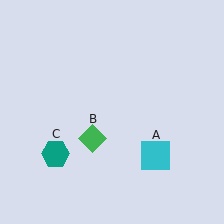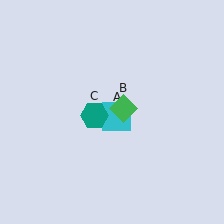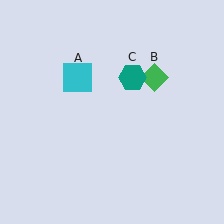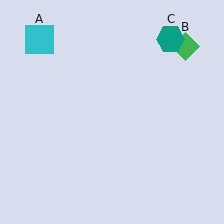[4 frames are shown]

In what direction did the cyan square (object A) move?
The cyan square (object A) moved up and to the left.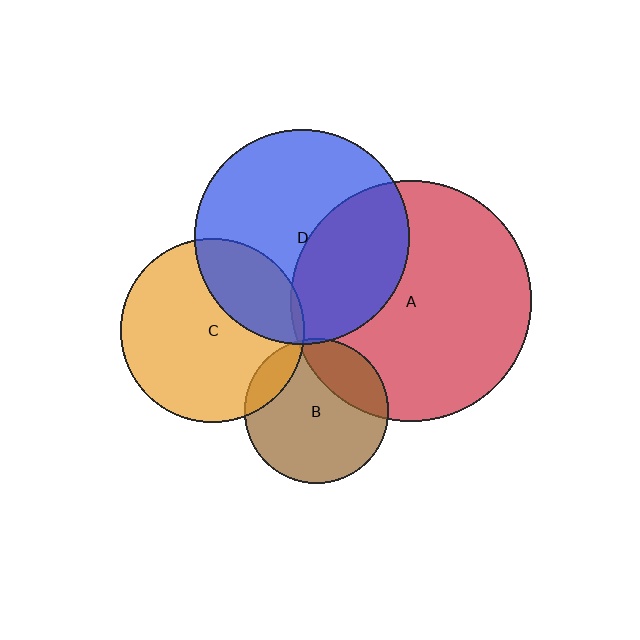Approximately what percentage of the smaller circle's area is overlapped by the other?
Approximately 25%.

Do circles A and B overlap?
Yes.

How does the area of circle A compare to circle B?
Approximately 2.8 times.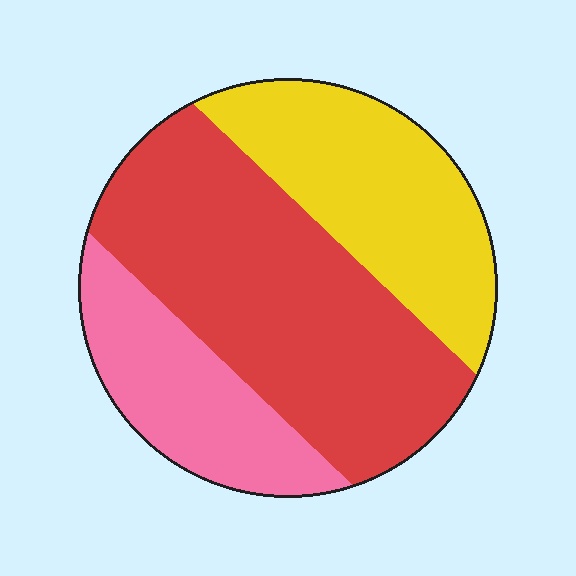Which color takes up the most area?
Red, at roughly 50%.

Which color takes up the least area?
Pink, at roughly 20%.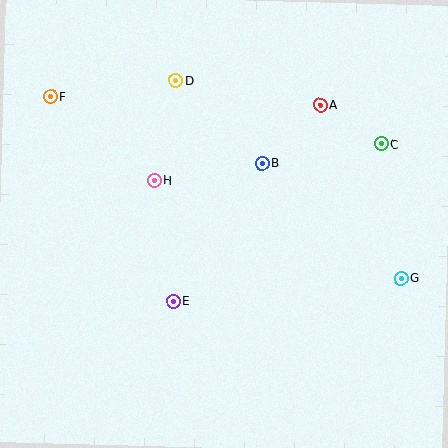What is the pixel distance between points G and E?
The distance between G and E is 229 pixels.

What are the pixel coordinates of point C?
Point C is at (381, 144).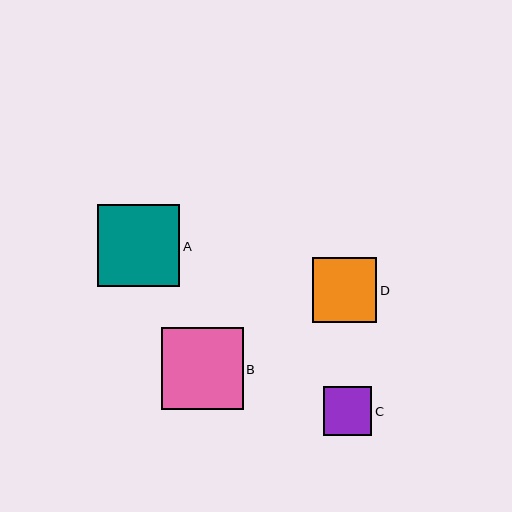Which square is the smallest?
Square C is the smallest with a size of approximately 48 pixels.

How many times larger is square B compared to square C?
Square B is approximately 1.7 times the size of square C.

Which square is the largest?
Square B is the largest with a size of approximately 82 pixels.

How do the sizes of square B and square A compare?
Square B and square A are approximately the same size.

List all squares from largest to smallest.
From largest to smallest: B, A, D, C.